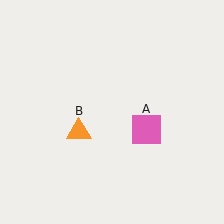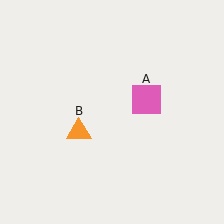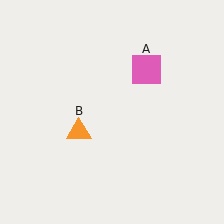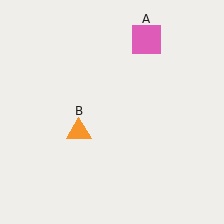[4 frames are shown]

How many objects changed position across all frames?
1 object changed position: pink square (object A).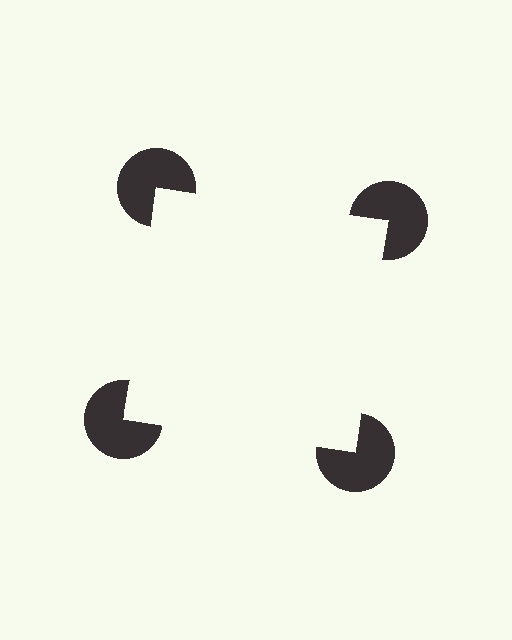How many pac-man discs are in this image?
There are 4 — one at each vertex of the illusory square.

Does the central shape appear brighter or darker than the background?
It typically appears slightly brighter than the background, even though no actual brightness change is drawn.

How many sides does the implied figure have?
4 sides.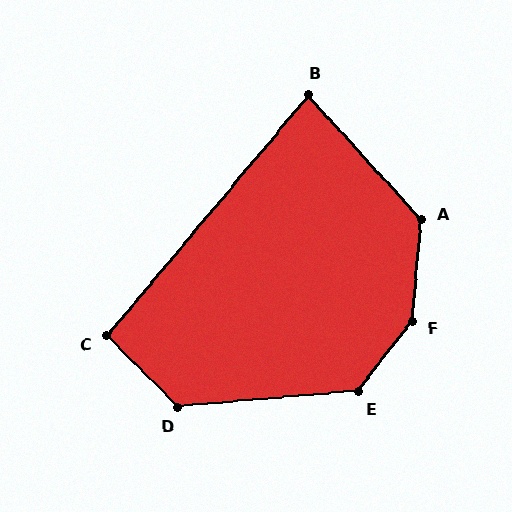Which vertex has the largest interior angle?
F, at approximately 147 degrees.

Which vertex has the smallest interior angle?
B, at approximately 82 degrees.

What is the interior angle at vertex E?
Approximately 133 degrees (obtuse).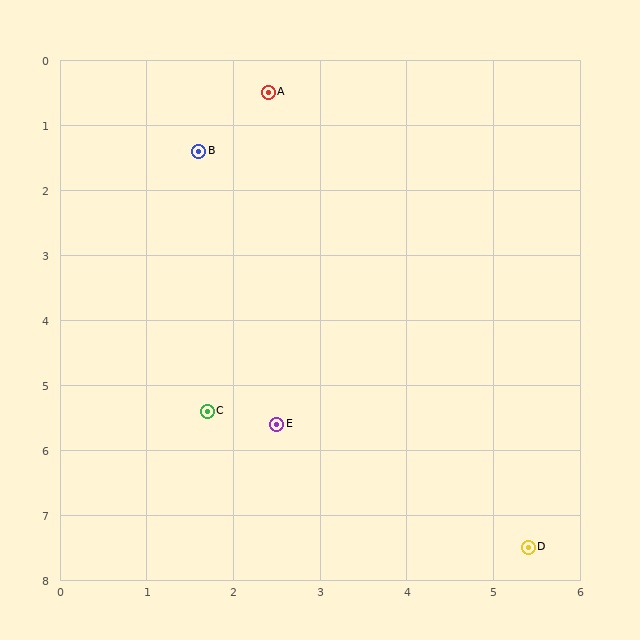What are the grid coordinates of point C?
Point C is at approximately (1.7, 5.4).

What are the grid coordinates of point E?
Point E is at approximately (2.5, 5.6).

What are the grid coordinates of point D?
Point D is at approximately (5.4, 7.5).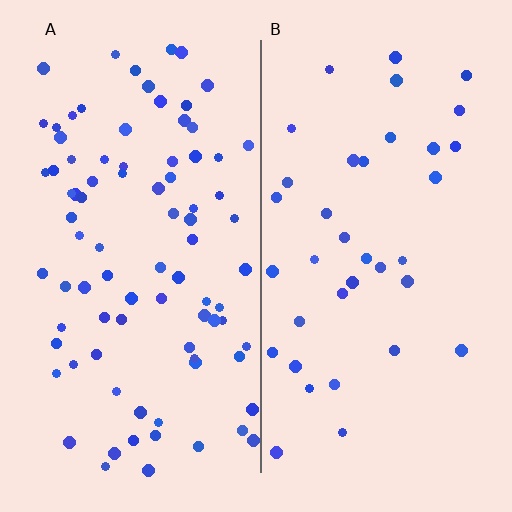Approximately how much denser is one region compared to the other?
Approximately 2.4× — region A over region B.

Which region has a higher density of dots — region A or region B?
A (the left).